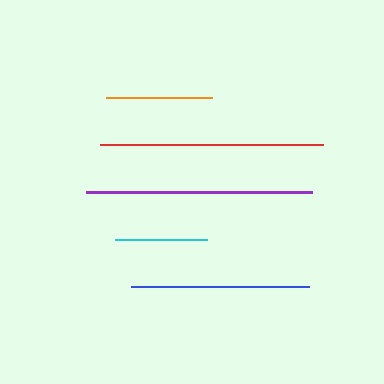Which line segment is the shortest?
The cyan line is the shortest at approximately 92 pixels.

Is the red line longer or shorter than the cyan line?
The red line is longer than the cyan line.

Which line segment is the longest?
The purple line is the longest at approximately 226 pixels.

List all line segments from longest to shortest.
From longest to shortest: purple, red, blue, orange, cyan.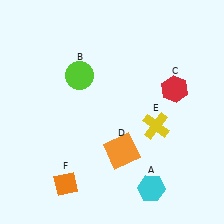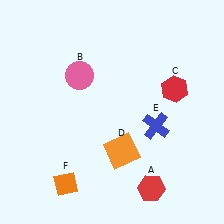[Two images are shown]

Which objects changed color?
A changed from cyan to red. B changed from lime to pink. E changed from yellow to blue.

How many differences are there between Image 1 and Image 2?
There are 3 differences between the two images.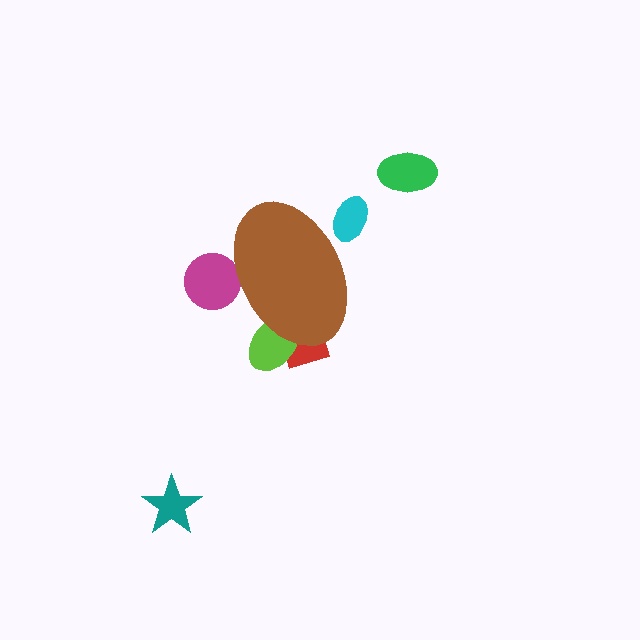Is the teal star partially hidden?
No, the teal star is fully visible.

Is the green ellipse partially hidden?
No, the green ellipse is fully visible.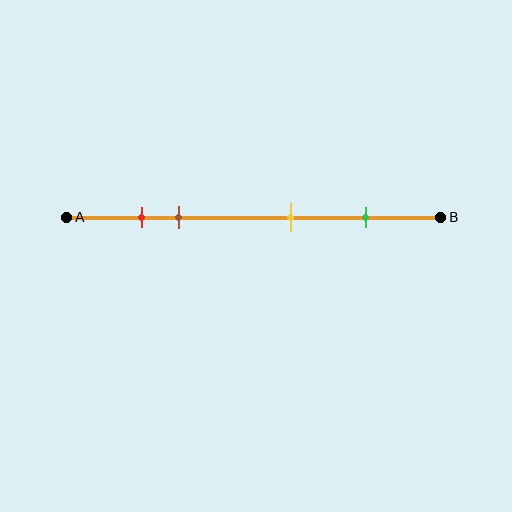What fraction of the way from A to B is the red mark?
The red mark is approximately 20% (0.2) of the way from A to B.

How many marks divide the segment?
There are 4 marks dividing the segment.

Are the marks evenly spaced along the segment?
No, the marks are not evenly spaced.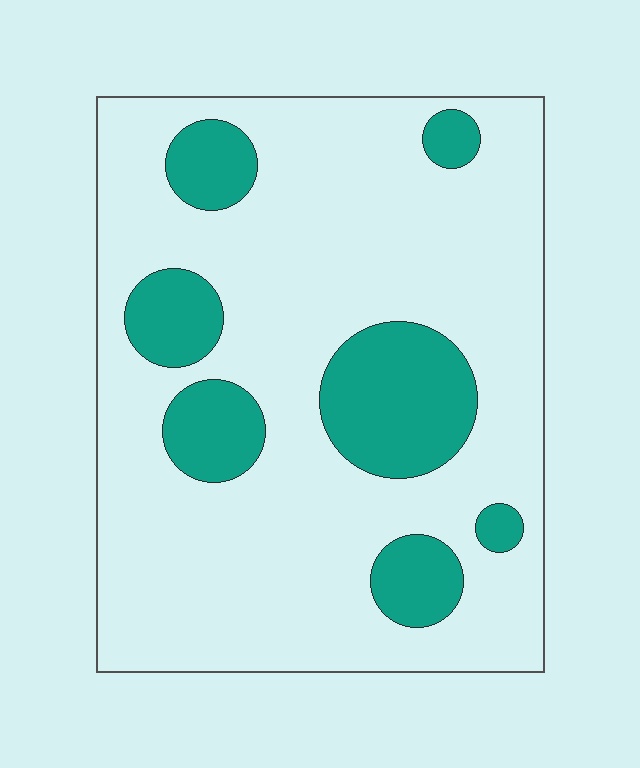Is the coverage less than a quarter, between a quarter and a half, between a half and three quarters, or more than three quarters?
Less than a quarter.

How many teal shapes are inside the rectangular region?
7.